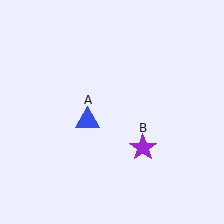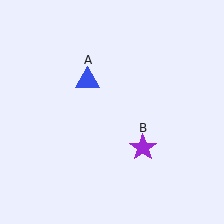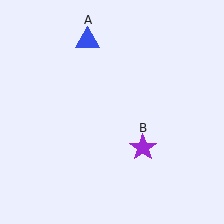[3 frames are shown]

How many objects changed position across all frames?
1 object changed position: blue triangle (object A).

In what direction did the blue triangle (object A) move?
The blue triangle (object A) moved up.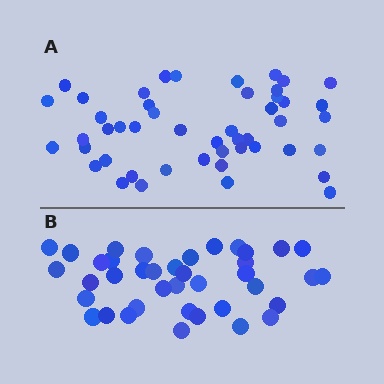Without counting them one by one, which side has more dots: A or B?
Region A (the top region) has more dots.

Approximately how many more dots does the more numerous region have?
Region A has roughly 8 or so more dots than region B.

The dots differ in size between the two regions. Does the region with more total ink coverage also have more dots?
No. Region B has more total ink coverage because its dots are larger, but region A actually contains more individual dots. Total area can be misleading — the number of items is what matters here.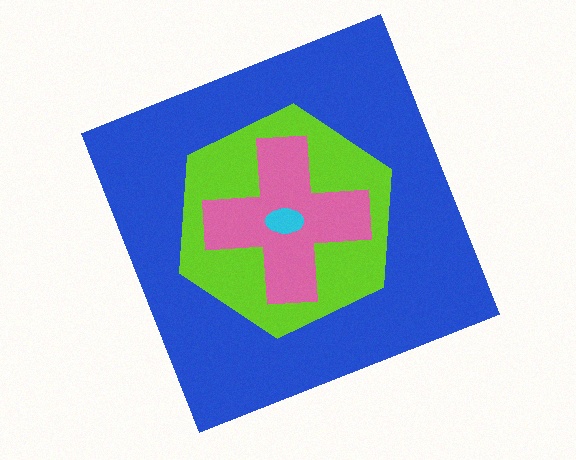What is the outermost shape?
The blue square.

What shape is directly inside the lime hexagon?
The pink cross.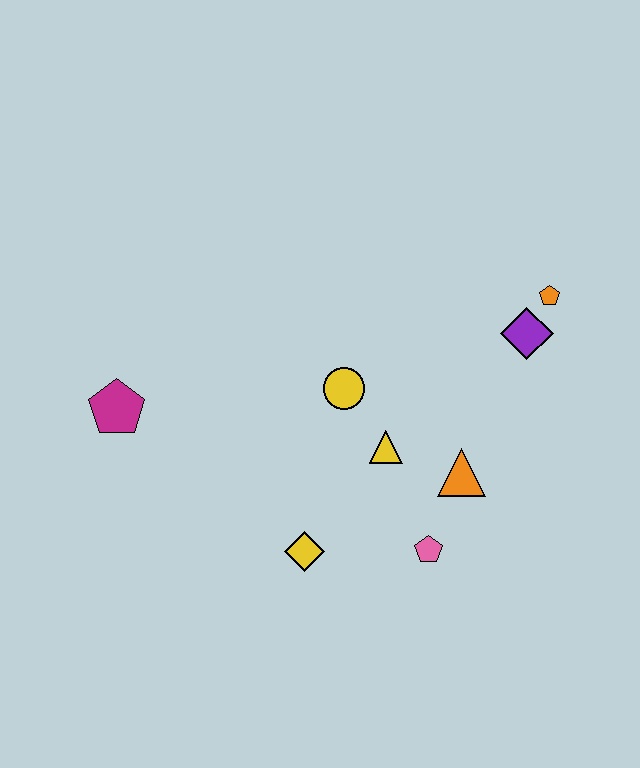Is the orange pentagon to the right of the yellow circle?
Yes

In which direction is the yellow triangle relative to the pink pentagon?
The yellow triangle is above the pink pentagon.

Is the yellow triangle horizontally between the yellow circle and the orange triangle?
Yes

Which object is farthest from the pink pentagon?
The magenta pentagon is farthest from the pink pentagon.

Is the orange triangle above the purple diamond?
No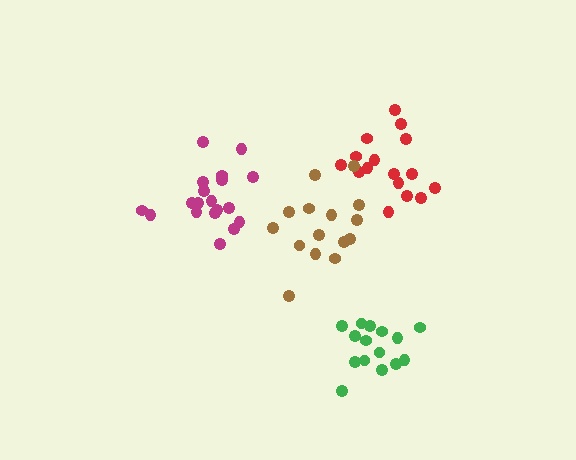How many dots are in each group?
Group 1: 19 dots, Group 2: 16 dots, Group 3: 15 dots, Group 4: 15 dots (65 total).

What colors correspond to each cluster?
The clusters are colored: magenta, red, green, brown.